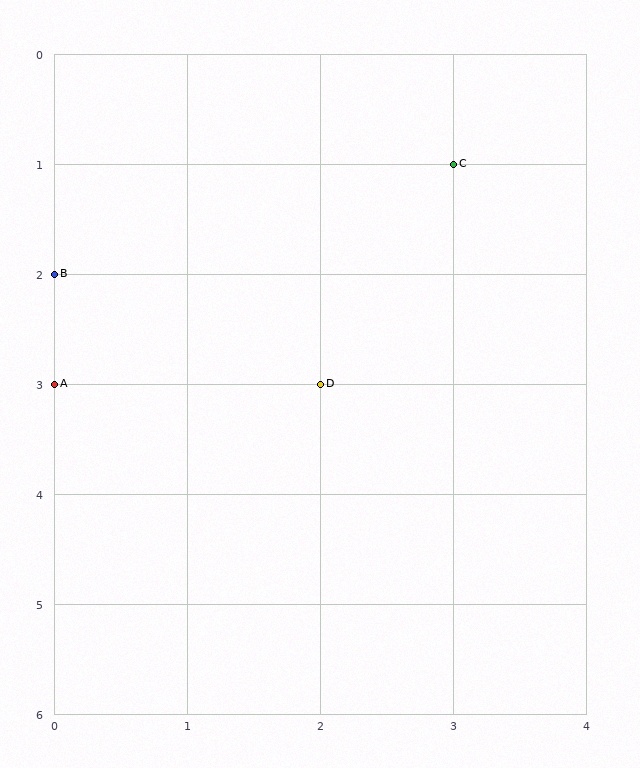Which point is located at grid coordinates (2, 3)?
Point D is at (2, 3).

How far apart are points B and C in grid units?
Points B and C are 3 columns and 1 row apart (about 3.2 grid units diagonally).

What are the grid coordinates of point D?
Point D is at grid coordinates (2, 3).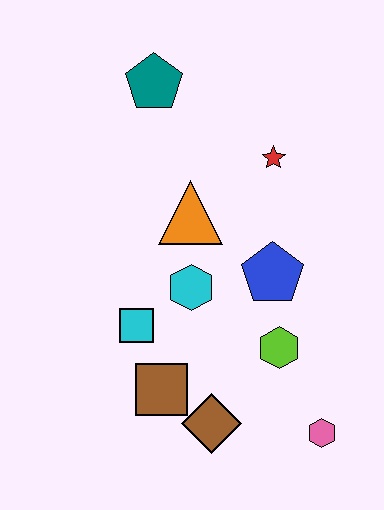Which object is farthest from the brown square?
The teal pentagon is farthest from the brown square.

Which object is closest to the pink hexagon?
The lime hexagon is closest to the pink hexagon.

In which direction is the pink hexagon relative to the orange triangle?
The pink hexagon is below the orange triangle.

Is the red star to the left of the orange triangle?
No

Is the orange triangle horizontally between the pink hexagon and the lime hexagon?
No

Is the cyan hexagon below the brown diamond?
No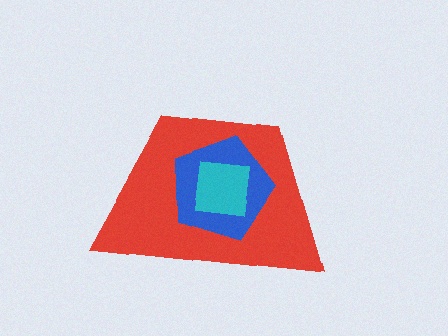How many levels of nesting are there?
3.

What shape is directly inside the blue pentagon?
The cyan square.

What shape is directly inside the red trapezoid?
The blue pentagon.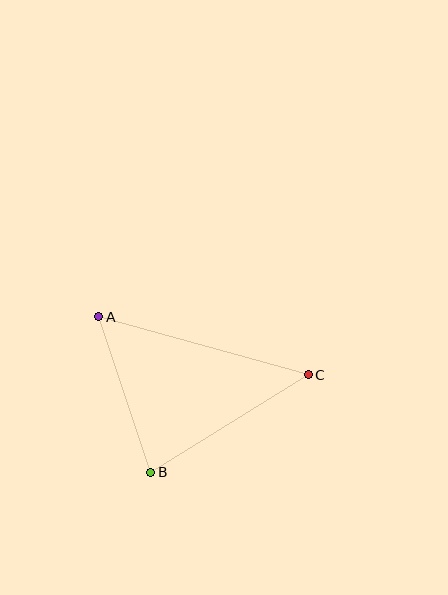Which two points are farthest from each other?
Points A and C are farthest from each other.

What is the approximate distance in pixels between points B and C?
The distance between B and C is approximately 185 pixels.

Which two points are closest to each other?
Points A and B are closest to each other.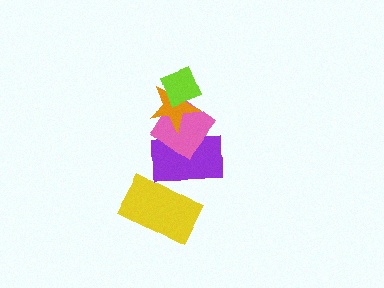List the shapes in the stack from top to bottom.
From top to bottom: the lime diamond, the orange star, the pink diamond, the purple rectangle, the yellow rectangle.